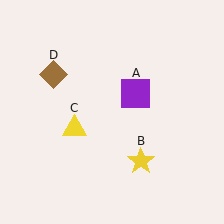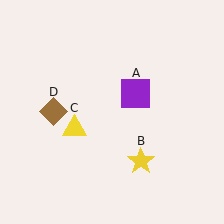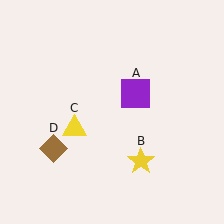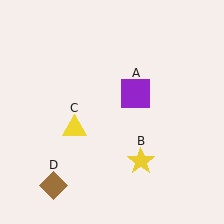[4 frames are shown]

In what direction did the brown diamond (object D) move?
The brown diamond (object D) moved down.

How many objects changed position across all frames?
1 object changed position: brown diamond (object D).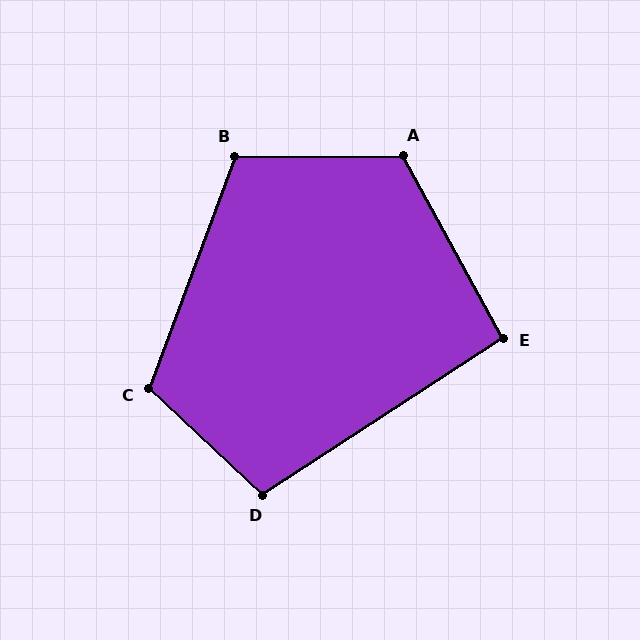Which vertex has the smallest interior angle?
E, at approximately 94 degrees.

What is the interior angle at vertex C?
Approximately 113 degrees (obtuse).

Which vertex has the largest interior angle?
A, at approximately 118 degrees.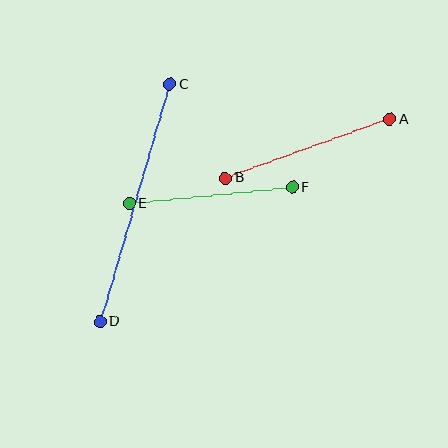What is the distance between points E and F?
The distance is approximately 164 pixels.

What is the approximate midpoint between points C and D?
The midpoint is at approximately (135, 203) pixels.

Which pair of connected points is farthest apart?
Points C and D are farthest apart.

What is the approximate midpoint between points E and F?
The midpoint is at approximately (211, 195) pixels.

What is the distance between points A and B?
The distance is approximately 174 pixels.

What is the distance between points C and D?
The distance is approximately 247 pixels.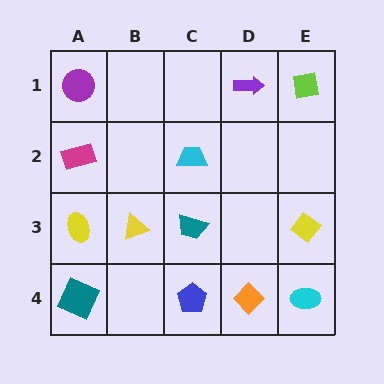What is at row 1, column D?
A purple arrow.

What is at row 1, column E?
A lime square.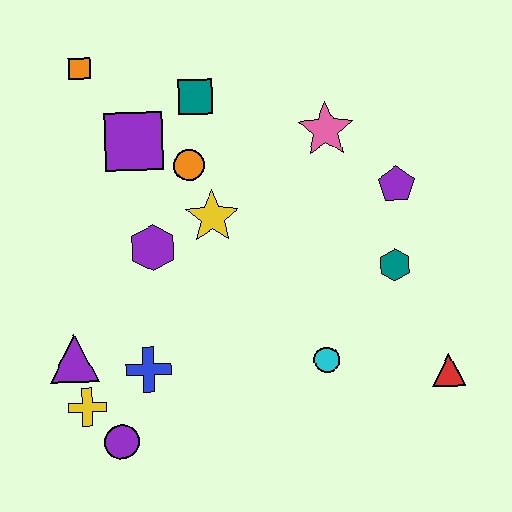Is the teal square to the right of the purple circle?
Yes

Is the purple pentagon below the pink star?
Yes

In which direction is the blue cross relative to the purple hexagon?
The blue cross is below the purple hexagon.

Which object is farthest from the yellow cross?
The purple pentagon is farthest from the yellow cross.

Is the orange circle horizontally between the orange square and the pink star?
Yes